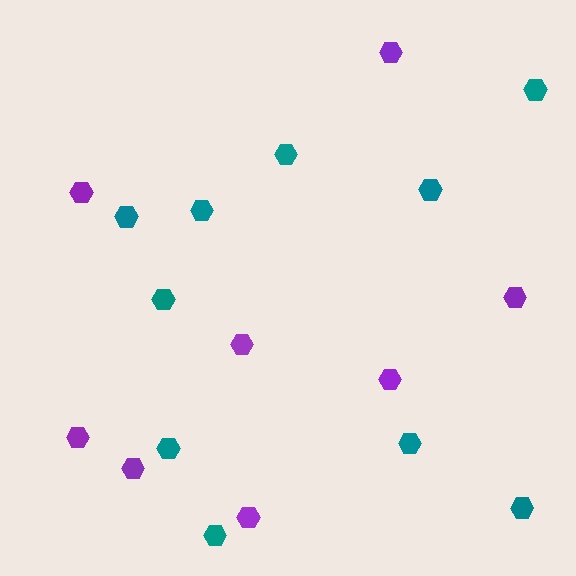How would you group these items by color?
There are 2 groups: one group of teal hexagons (10) and one group of purple hexagons (8).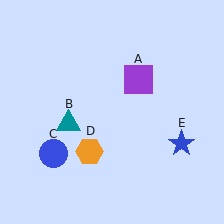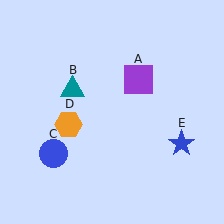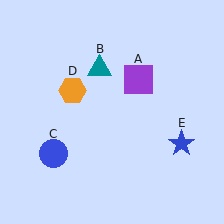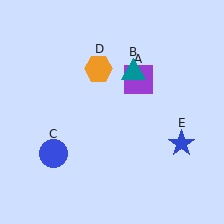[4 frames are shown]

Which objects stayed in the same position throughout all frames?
Purple square (object A) and blue circle (object C) and blue star (object E) remained stationary.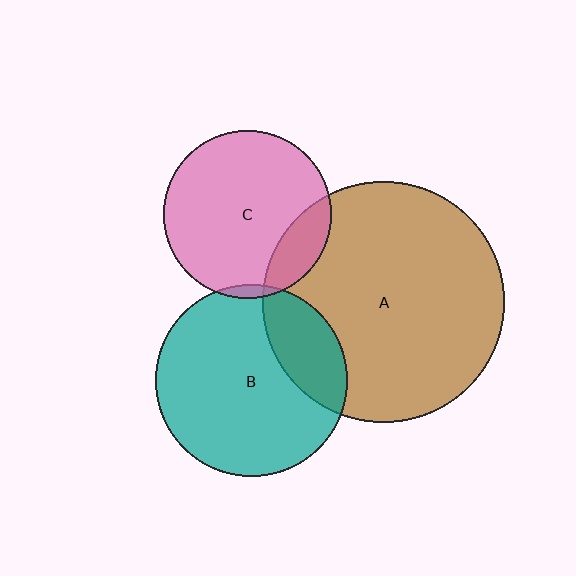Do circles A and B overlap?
Yes.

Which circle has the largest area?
Circle A (brown).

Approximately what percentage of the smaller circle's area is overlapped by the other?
Approximately 20%.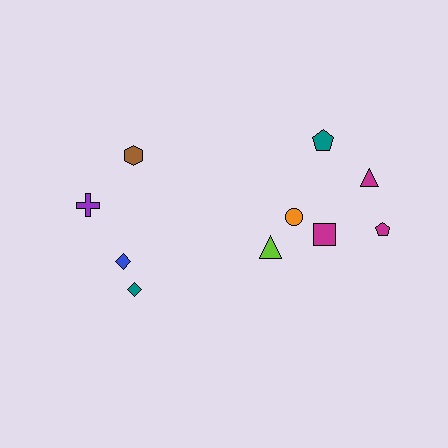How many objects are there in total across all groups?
There are 10 objects.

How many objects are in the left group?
There are 4 objects.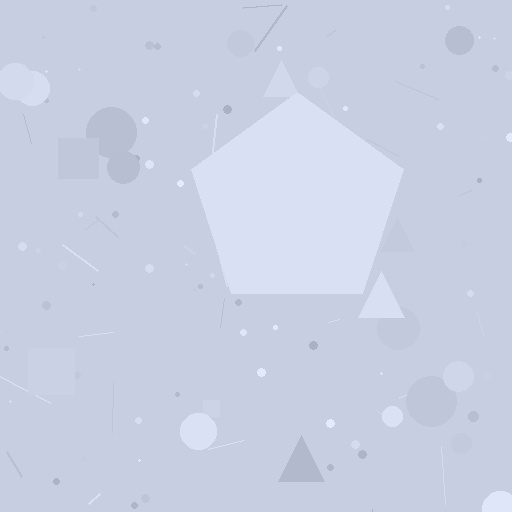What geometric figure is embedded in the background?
A pentagon is embedded in the background.